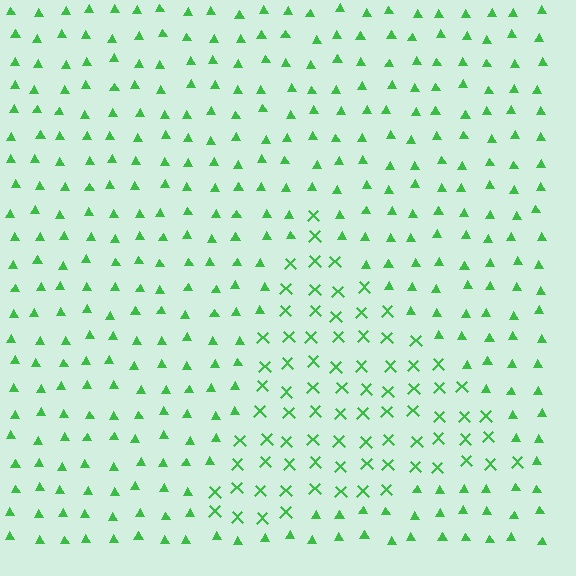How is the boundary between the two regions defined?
The boundary is defined by a change in element shape: X marks inside vs. triangles outside. All elements share the same color and spacing.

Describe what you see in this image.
The image is filled with small green elements arranged in a uniform grid. A triangle-shaped region contains X marks, while the surrounding area contains triangles. The boundary is defined purely by the change in element shape.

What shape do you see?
I see a triangle.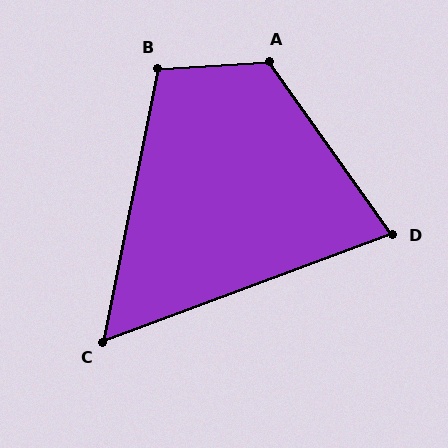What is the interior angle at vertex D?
Approximately 75 degrees (acute).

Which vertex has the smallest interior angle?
C, at approximately 58 degrees.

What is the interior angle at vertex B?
Approximately 105 degrees (obtuse).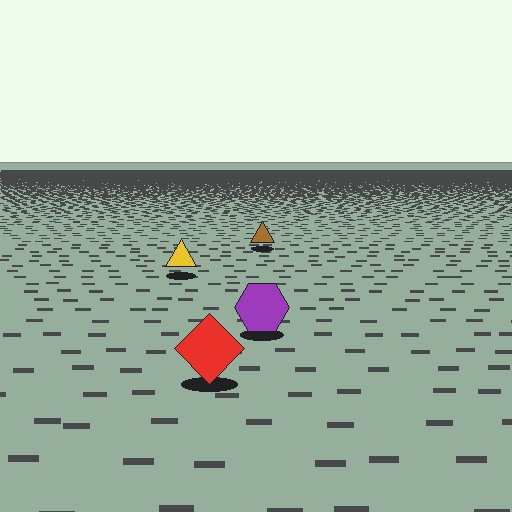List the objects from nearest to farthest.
From nearest to farthest: the red diamond, the purple hexagon, the yellow triangle, the brown triangle.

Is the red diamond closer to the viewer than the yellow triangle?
Yes. The red diamond is closer — you can tell from the texture gradient: the ground texture is coarser near it.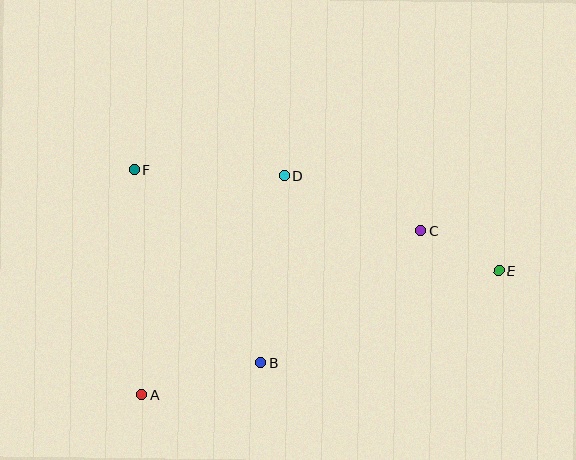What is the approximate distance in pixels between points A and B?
The distance between A and B is approximately 124 pixels.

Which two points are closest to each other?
Points C and E are closest to each other.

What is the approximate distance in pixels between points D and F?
The distance between D and F is approximately 150 pixels.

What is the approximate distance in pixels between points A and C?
The distance between A and C is approximately 324 pixels.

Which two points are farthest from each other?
Points E and F are farthest from each other.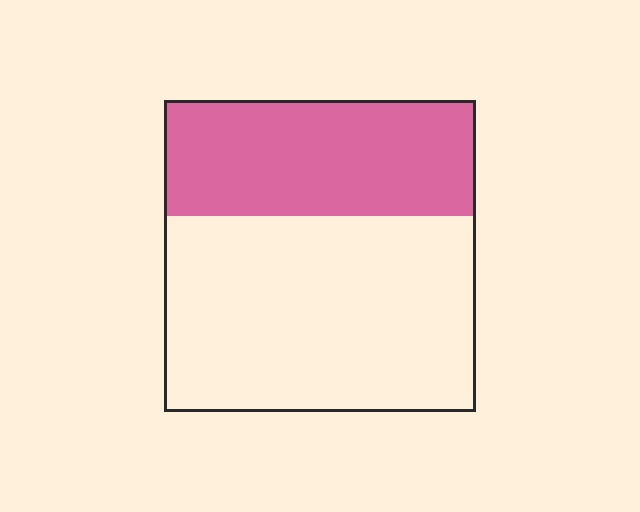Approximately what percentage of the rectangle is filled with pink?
Approximately 35%.